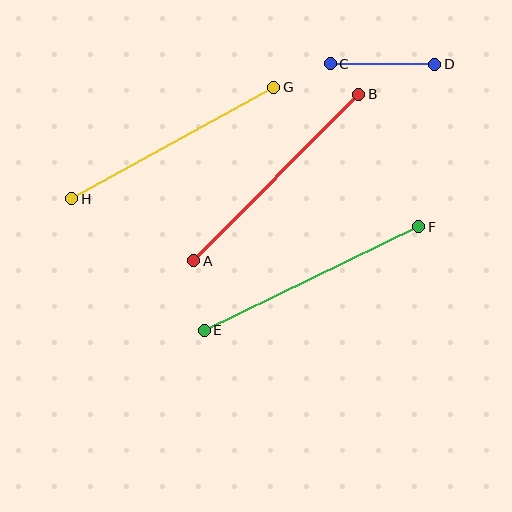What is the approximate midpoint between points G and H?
The midpoint is at approximately (173, 143) pixels.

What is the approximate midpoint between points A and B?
The midpoint is at approximately (276, 178) pixels.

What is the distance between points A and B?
The distance is approximately 234 pixels.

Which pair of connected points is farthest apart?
Points E and F are farthest apart.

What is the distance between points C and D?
The distance is approximately 104 pixels.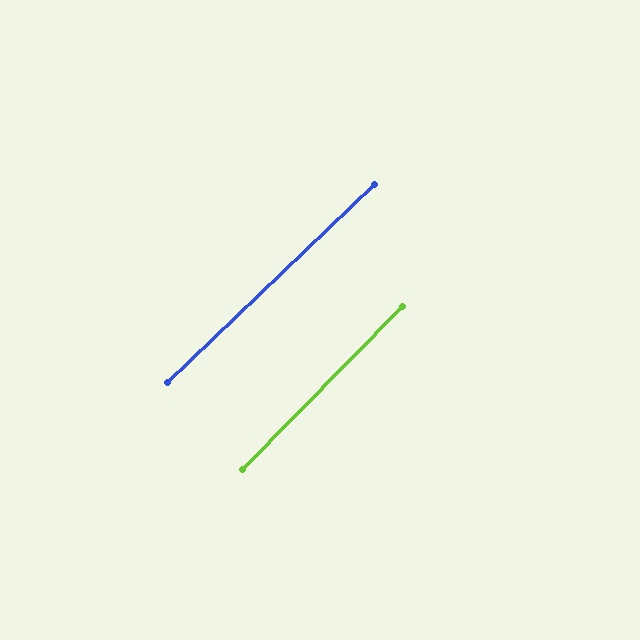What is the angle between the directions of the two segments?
Approximately 2 degrees.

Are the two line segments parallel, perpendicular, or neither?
Parallel — their directions differ by only 1.7°.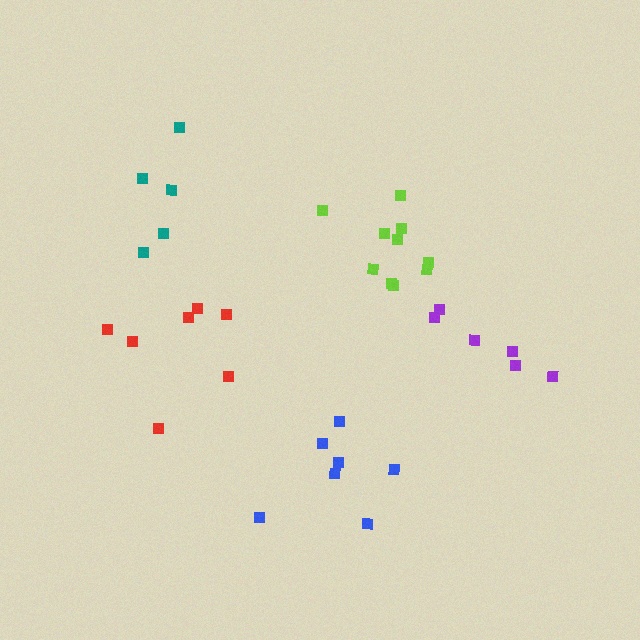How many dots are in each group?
Group 1: 6 dots, Group 2: 7 dots, Group 3: 10 dots, Group 4: 7 dots, Group 5: 5 dots (35 total).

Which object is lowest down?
The blue cluster is bottommost.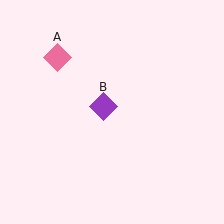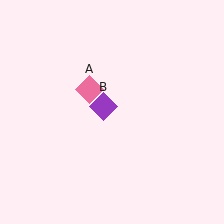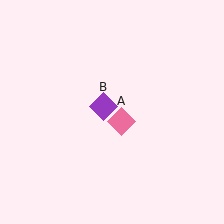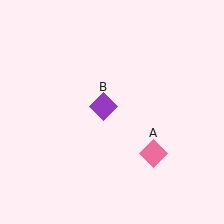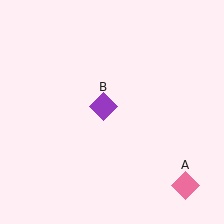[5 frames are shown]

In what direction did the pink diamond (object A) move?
The pink diamond (object A) moved down and to the right.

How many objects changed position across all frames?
1 object changed position: pink diamond (object A).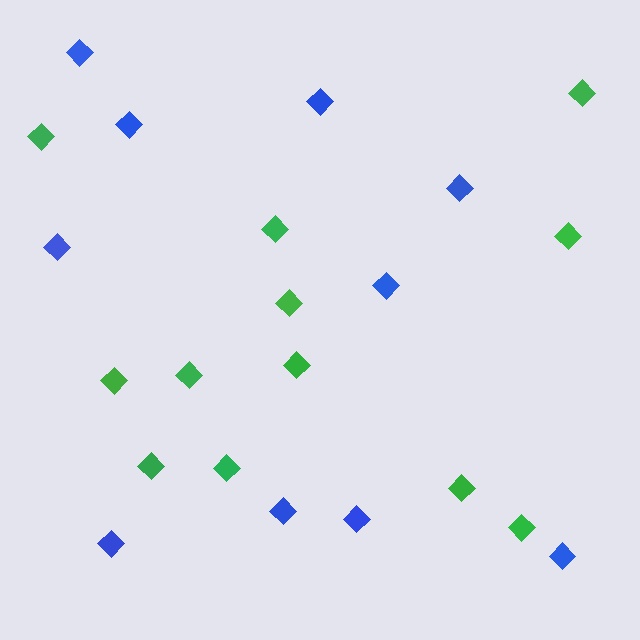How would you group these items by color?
There are 2 groups: one group of blue diamonds (10) and one group of green diamonds (12).